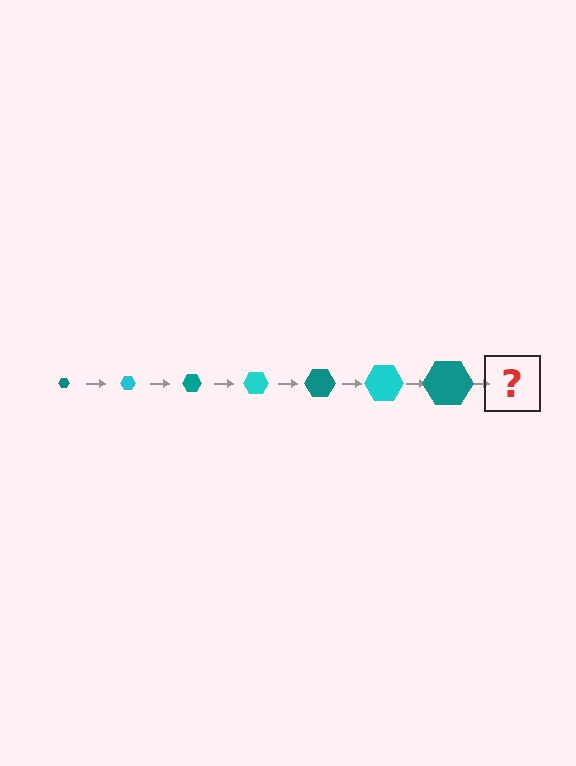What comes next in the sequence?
The next element should be a cyan hexagon, larger than the previous one.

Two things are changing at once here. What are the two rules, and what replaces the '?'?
The two rules are that the hexagon grows larger each step and the color cycles through teal and cyan. The '?' should be a cyan hexagon, larger than the previous one.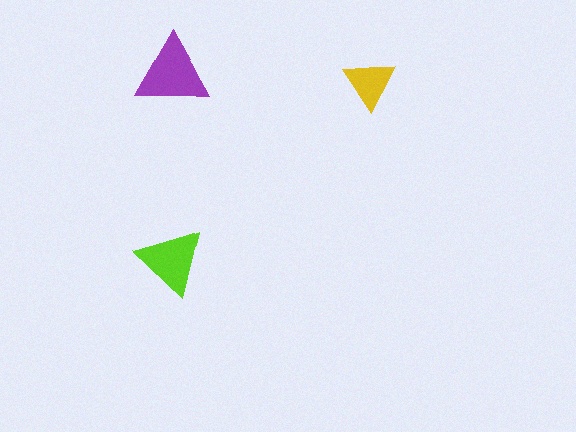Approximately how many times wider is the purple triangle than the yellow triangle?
About 1.5 times wider.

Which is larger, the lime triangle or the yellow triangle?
The lime one.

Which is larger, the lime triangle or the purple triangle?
The purple one.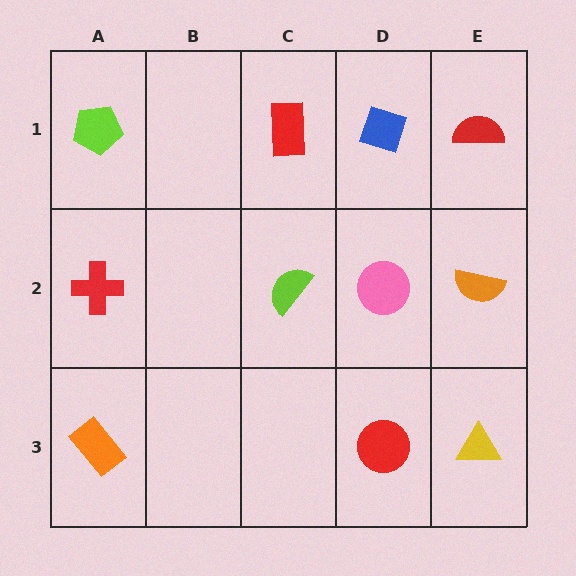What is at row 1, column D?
A blue diamond.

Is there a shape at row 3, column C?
No, that cell is empty.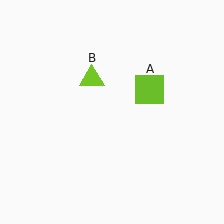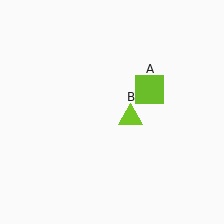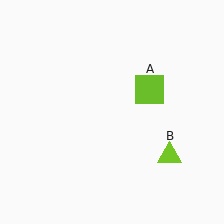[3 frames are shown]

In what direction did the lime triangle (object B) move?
The lime triangle (object B) moved down and to the right.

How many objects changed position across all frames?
1 object changed position: lime triangle (object B).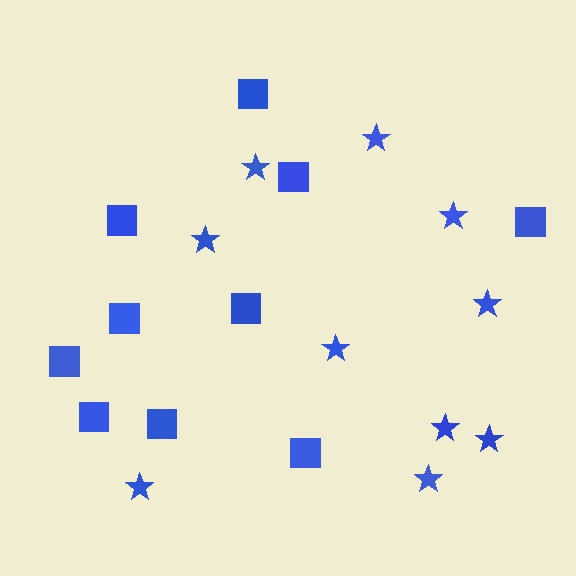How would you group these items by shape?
There are 2 groups: one group of stars (10) and one group of squares (10).